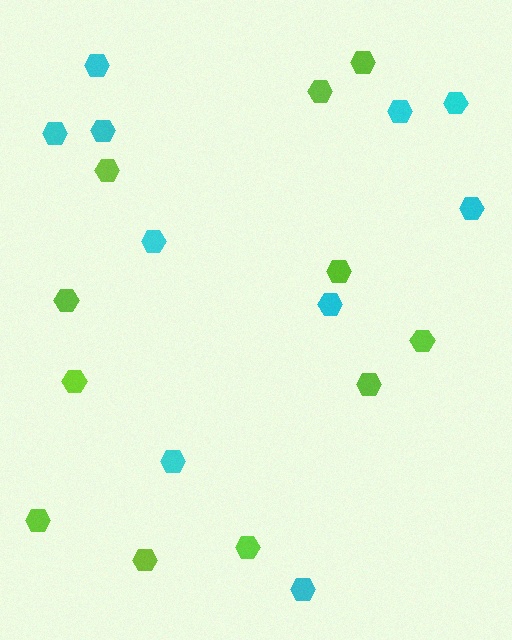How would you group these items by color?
There are 2 groups: one group of lime hexagons (11) and one group of cyan hexagons (10).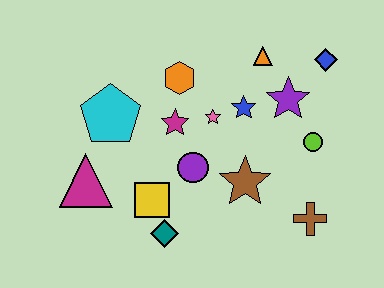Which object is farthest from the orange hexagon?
The brown cross is farthest from the orange hexagon.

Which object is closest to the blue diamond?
The purple star is closest to the blue diamond.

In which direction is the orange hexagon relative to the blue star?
The orange hexagon is to the left of the blue star.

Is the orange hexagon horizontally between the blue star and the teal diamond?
Yes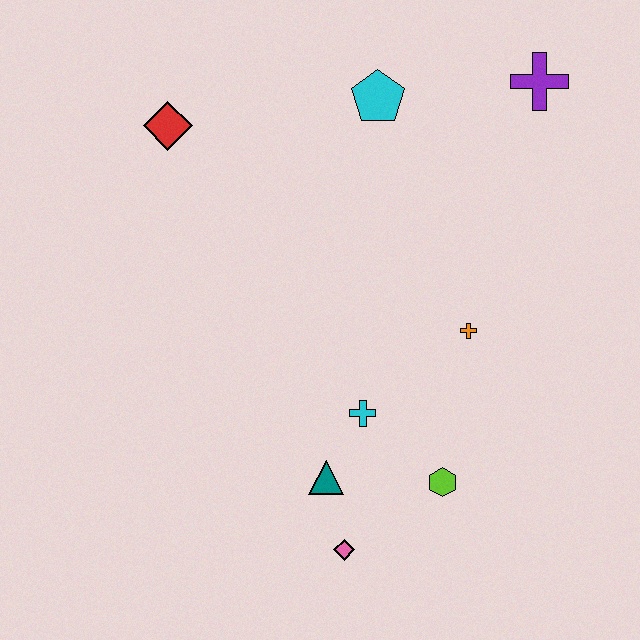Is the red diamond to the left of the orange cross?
Yes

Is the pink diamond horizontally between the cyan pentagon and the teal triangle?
Yes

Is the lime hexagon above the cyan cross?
No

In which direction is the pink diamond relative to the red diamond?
The pink diamond is below the red diamond.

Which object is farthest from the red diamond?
The pink diamond is farthest from the red diamond.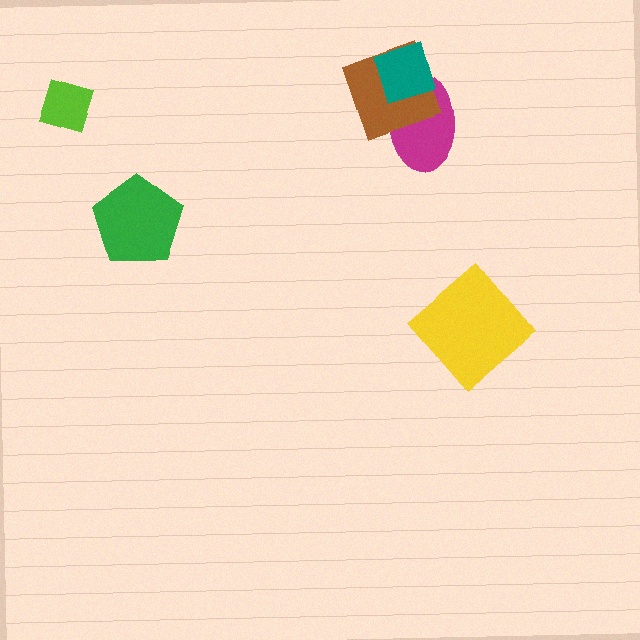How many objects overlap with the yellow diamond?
0 objects overlap with the yellow diamond.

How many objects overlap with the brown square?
2 objects overlap with the brown square.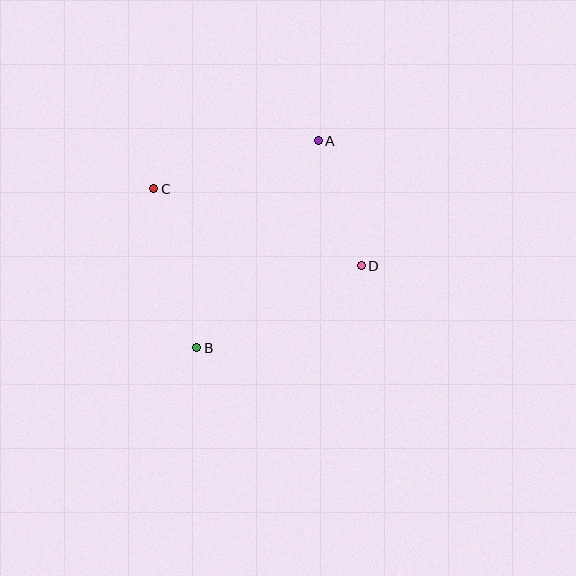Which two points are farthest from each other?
Points A and B are farthest from each other.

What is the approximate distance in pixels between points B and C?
The distance between B and C is approximately 164 pixels.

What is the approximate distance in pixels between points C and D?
The distance between C and D is approximately 221 pixels.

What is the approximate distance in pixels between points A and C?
The distance between A and C is approximately 171 pixels.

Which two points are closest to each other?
Points A and D are closest to each other.